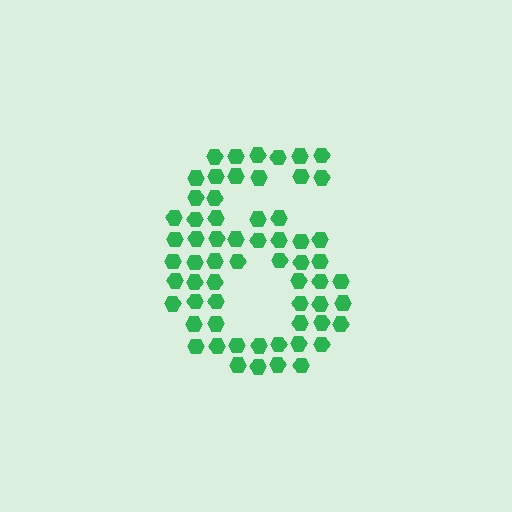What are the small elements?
The small elements are hexagons.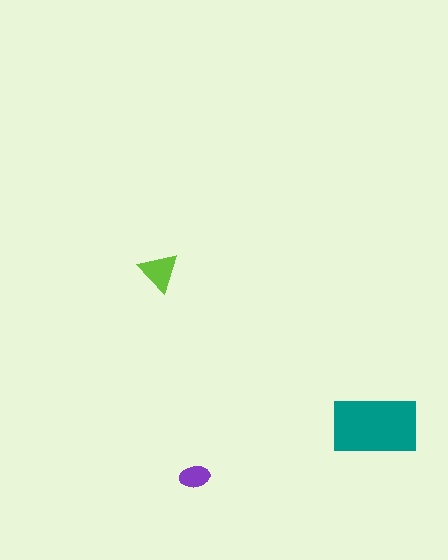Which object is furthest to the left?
The lime triangle is leftmost.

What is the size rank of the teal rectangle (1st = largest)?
1st.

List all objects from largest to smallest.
The teal rectangle, the lime triangle, the purple ellipse.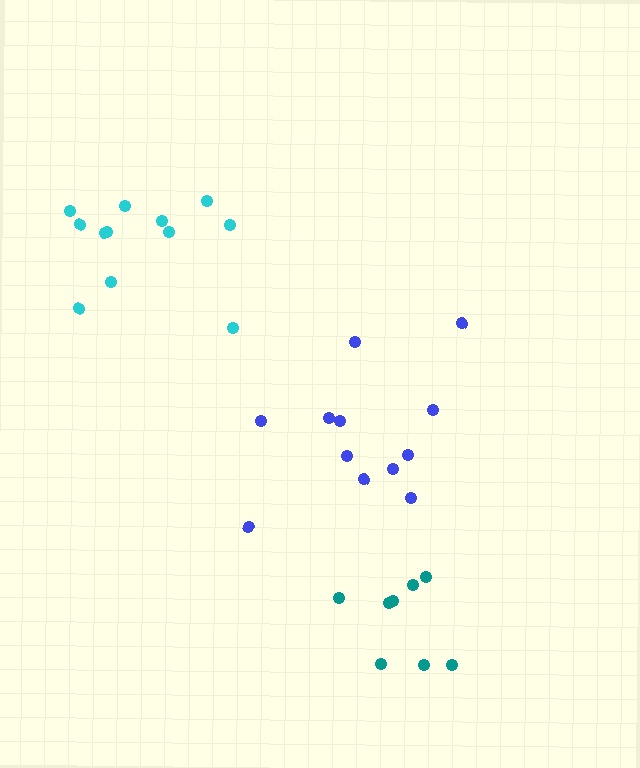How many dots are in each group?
Group 1: 12 dots, Group 2: 8 dots, Group 3: 12 dots (32 total).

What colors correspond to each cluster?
The clusters are colored: blue, teal, cyan.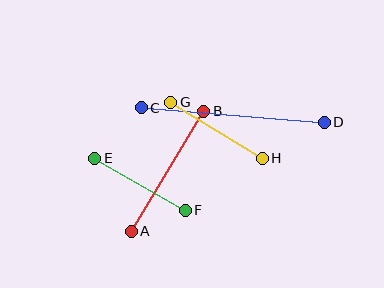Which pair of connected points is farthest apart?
Points C and D are farthest apart.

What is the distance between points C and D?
The distance is approximately 183 pixels.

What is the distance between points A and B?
The distance is approximately 140 pixels.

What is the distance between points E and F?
The distance is approximately 104 pixels.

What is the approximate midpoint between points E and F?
The midpoint is at approximately (140, 184) pixels.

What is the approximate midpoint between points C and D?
The midpoint is at approximately (233, 115) pixels.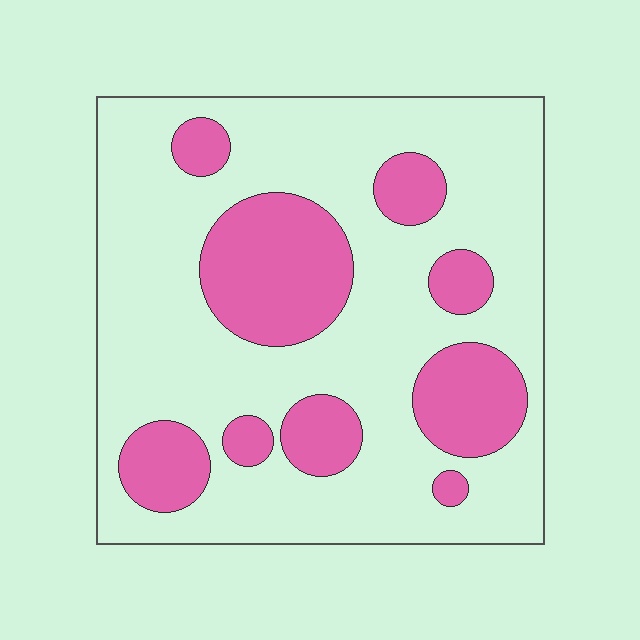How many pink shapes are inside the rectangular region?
9.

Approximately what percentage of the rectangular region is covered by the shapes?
Approximately 25%.